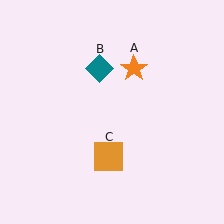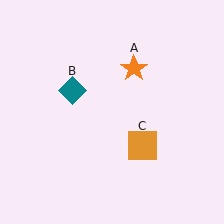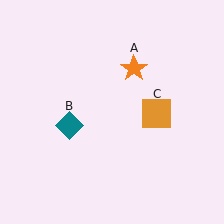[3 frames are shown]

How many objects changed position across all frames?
2 objects changed position: teal diamond (object B), orange square (object C).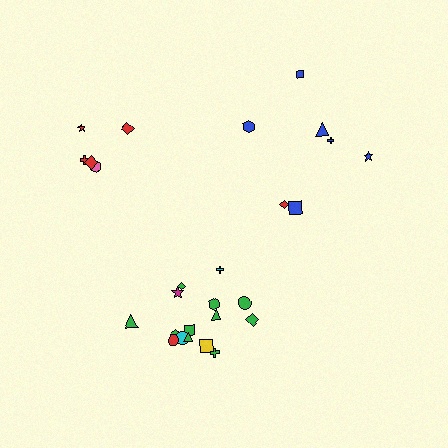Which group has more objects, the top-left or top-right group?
The top-right group.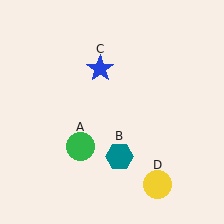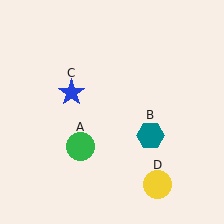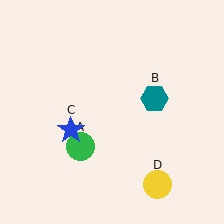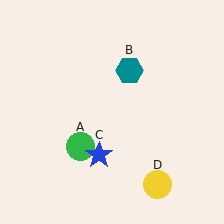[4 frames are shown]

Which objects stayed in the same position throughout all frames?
Green circle (object A) and yellow circle (object D) remained stationary.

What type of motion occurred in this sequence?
The teal hexagon (object B), blue star (object C) rotated counterclockwise around the center of the scene.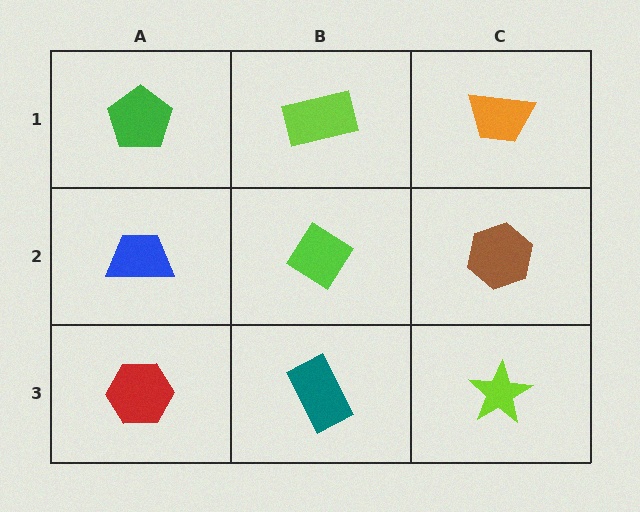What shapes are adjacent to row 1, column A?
A blue trapezoid (row 2, column A), a lime rectangle (row 1, column B).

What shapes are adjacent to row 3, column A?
A blue trapezoid (row 2, column A), a teal rectangle (row 3, column B).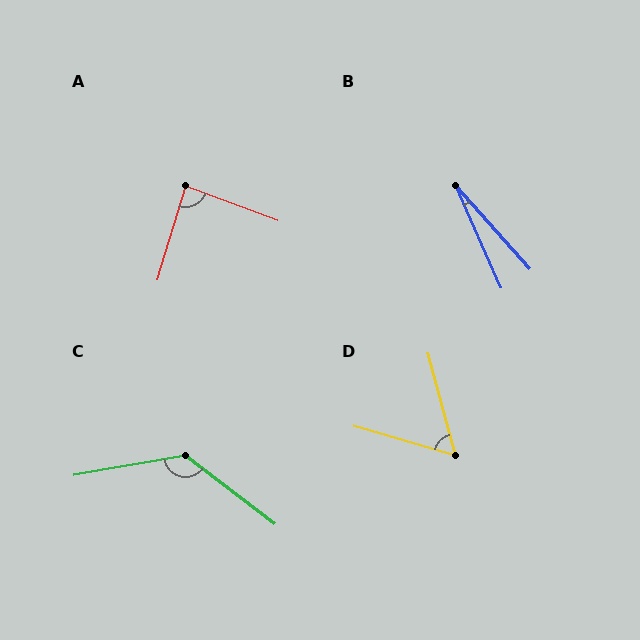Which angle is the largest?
C, at approximately 133 degrees.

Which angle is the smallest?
B, at approximately 18 degrees.